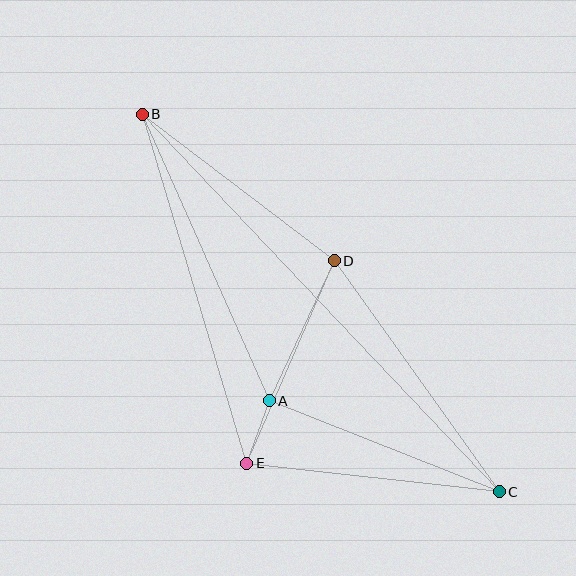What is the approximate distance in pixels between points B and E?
The distance between B and E is approximately 365 pixels.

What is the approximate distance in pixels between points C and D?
The distance between C and D is approximately 284 pixels.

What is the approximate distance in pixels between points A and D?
The distance between A and D is approximately 155 pixels.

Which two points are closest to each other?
Points A and E are closest to each other.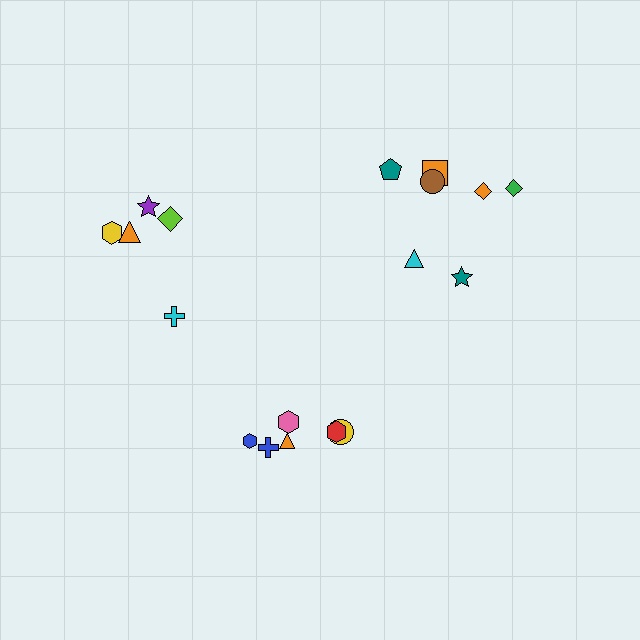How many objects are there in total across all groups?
There are 18 objects.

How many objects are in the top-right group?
There are 7 objects.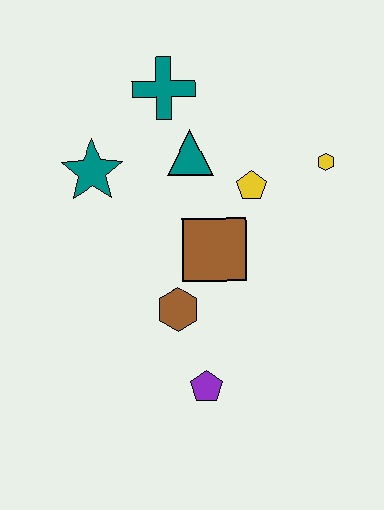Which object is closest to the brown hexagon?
The brown square is closest to the brown hexagon.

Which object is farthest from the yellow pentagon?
The purple pentagon is farthest from the yellow pentagon.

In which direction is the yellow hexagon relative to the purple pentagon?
The yellow hexagon is above the purple pentagon.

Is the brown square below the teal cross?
Yes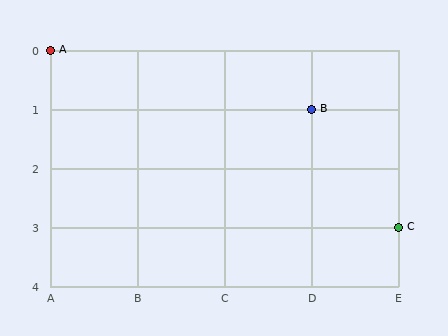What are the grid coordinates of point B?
Point B is at grid coordinates (D, 1).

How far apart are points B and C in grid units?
Points B and C are 1 column and 2 rows apart (about 2.2 grid units diagonally).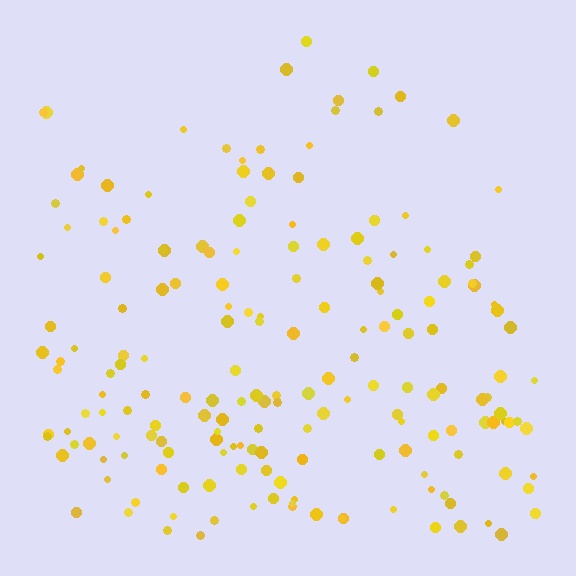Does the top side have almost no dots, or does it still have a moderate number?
Still a moderate number, just noticeably fewer than the bottom.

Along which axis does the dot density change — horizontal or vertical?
Vertical.